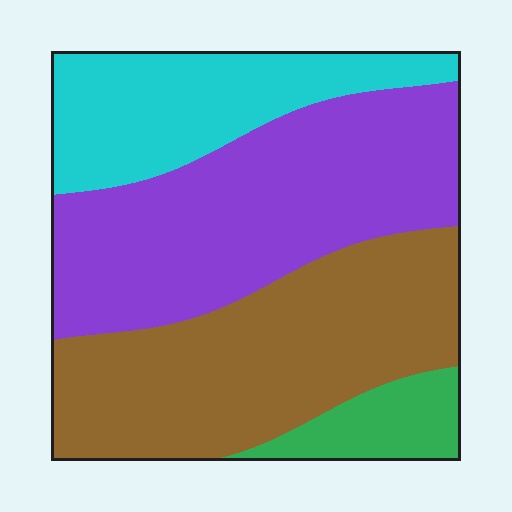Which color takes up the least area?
Green, at roughly 10%.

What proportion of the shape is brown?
Brown takes up between a third and a half of the shape.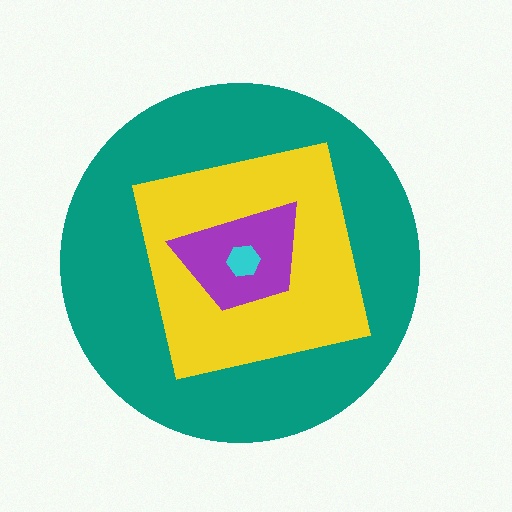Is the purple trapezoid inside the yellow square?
Yes.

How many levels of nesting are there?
4.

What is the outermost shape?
The teal circle.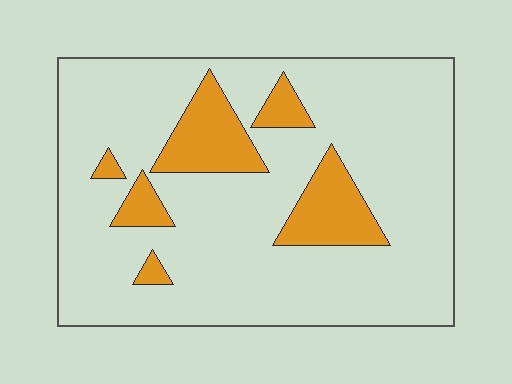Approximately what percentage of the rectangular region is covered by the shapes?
Approximately 15%.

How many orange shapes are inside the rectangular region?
6.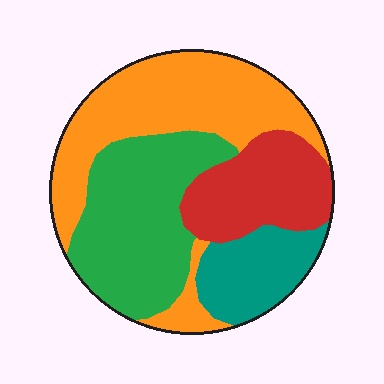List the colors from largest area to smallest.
From largest to smallest: orange, green, red, teal.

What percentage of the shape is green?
Green takes up about one third (1/3) of the shape.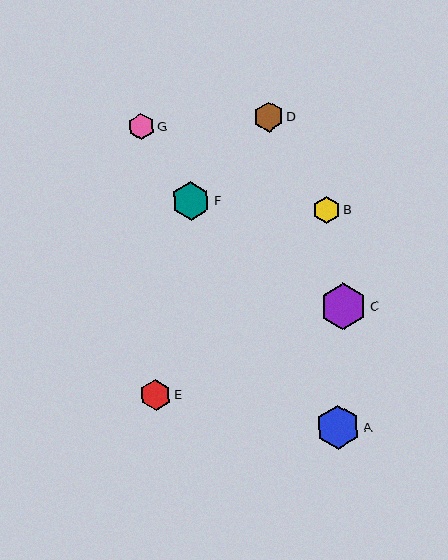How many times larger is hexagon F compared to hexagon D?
Hexagon F is approximately 1.3 times the size of hexagon D.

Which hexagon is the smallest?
Hexagon G is the smallest with a size of approximately 26 pixels.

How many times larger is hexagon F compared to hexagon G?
Hexagon F is approximately 1.5 times the size of hexagon G.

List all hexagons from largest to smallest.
From largest to smallest: C, A, F, E, D, B, G.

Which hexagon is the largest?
Hexagon C is the largest with a size of approximately 47 pixels.